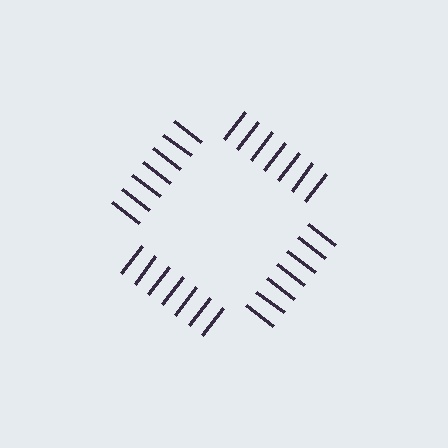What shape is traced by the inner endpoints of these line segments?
An illusory square — the line segments terminate on its edges but no continuous stroke is drawn.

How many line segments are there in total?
28 — 7 along each of the 4 edges.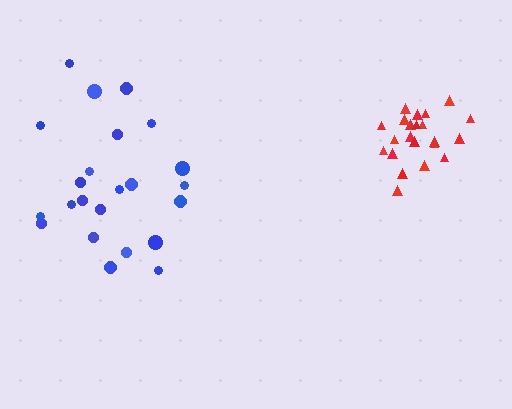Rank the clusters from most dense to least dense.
red, blue.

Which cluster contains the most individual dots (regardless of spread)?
Blue (23).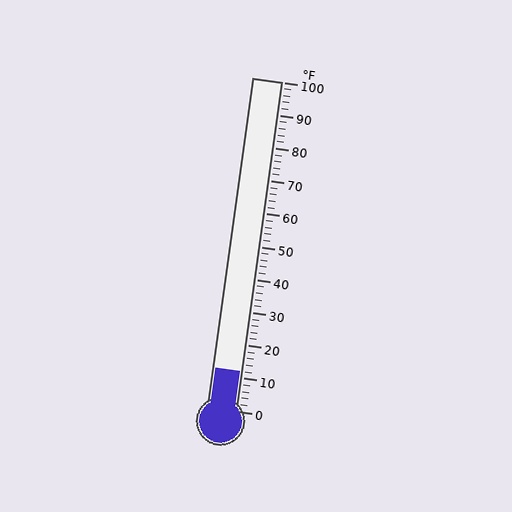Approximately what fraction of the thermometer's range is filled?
The thermometer is filled to approximately 10% of its range.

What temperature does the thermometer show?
The thermometer shows approximately 12°F.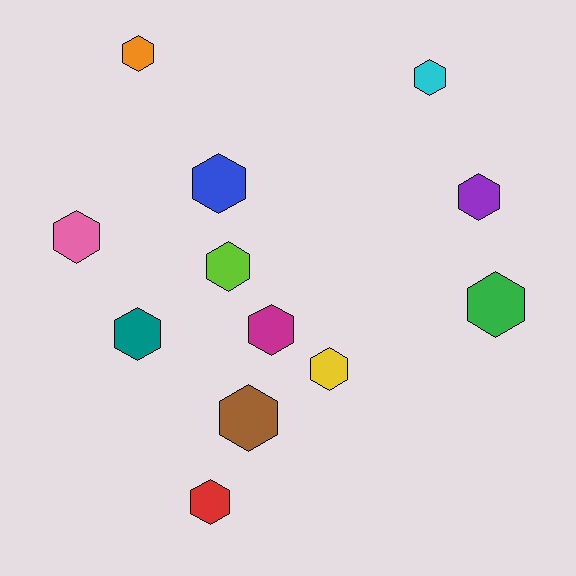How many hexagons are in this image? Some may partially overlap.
There are 12 hexagons.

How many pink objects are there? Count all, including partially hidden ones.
There is 1 pink object.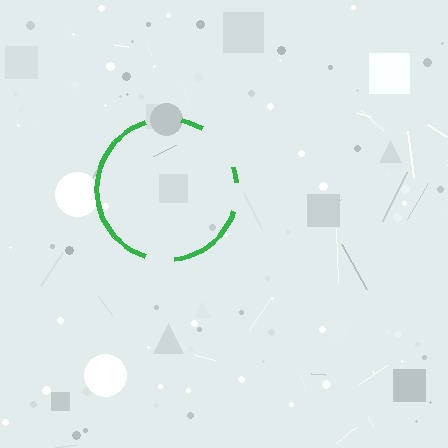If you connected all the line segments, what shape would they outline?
They would outline a circle.